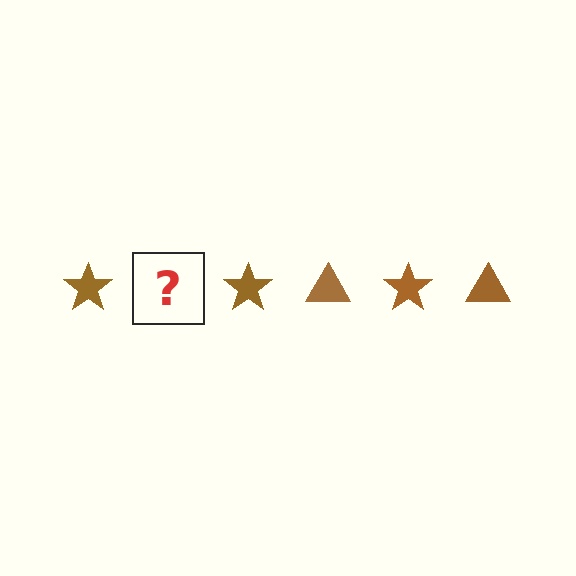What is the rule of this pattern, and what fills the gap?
The rule is that the pattern cycles through star, triangle shapes in brown. The gap should be filled with a brown triangle.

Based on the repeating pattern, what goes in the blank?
The blank should be a brown triangle.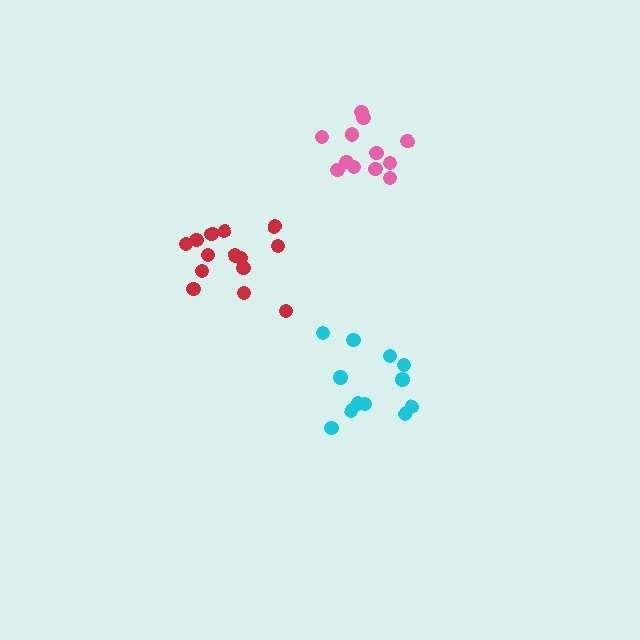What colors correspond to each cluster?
The clusters are colored: red, cyan, pink.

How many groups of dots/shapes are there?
There are 3 groups.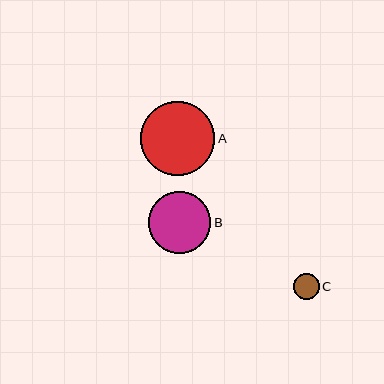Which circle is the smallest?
Circle C is the smallest with a size of approximately 26 pixels.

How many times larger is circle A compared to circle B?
Circle A is approximately 1.2 times the size of circle B.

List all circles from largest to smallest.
From largest to smallest: A, B, C.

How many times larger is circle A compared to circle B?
Circle A is approximately 1.2 times the size of circle B.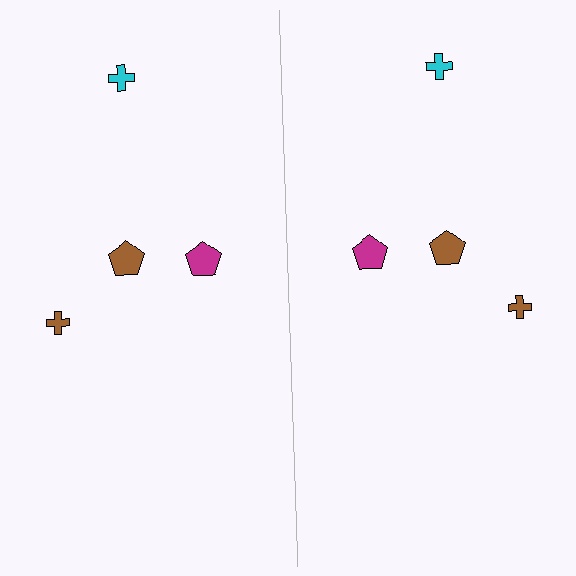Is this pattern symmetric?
Yes, this pattern has bilateral (reflection) symmetry.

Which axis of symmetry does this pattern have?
The pattern has a vertical axis of symmetry running through the center of the image.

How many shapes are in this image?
There are 8 shapes in this image.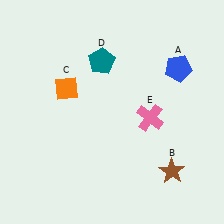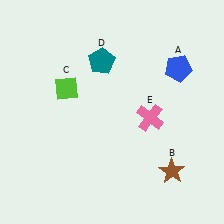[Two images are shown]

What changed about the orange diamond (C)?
In Image 1, C is orange. In Image 2, it changed to lime.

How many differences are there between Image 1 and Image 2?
There is 1 difference between the two images.